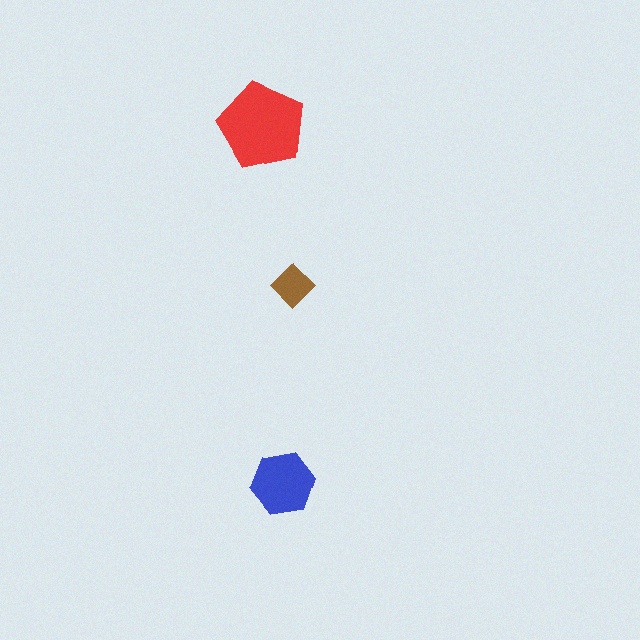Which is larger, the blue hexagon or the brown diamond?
The blue hexagon.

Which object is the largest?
The red pentagon.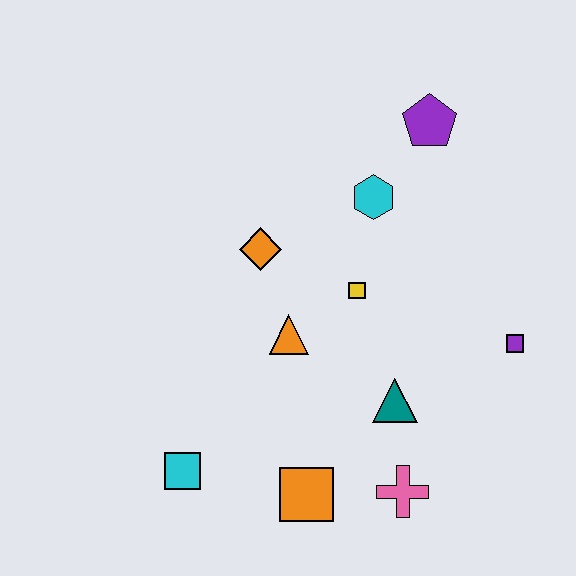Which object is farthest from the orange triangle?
The purple pentagon is farthest from the orange triangle.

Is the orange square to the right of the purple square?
No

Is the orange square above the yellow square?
No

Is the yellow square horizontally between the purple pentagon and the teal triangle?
No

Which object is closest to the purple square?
The teal triangle is closest to the purple square.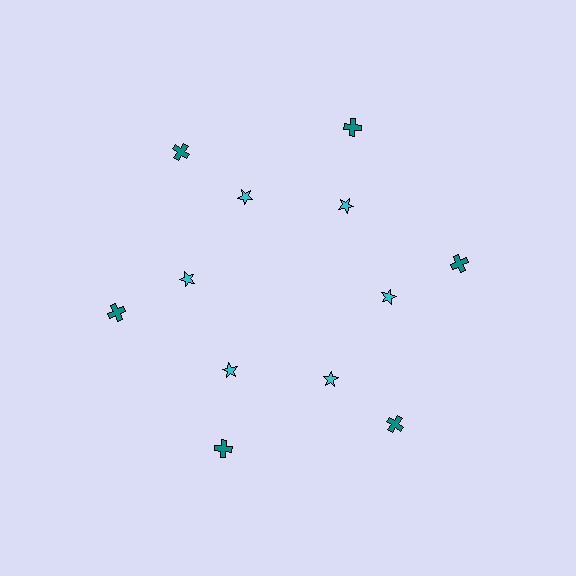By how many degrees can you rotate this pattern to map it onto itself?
The pattern maps onto itself every 60 degrees of rotation.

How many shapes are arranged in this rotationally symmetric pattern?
There are 12 shapes, arranged in 6 groups of 2.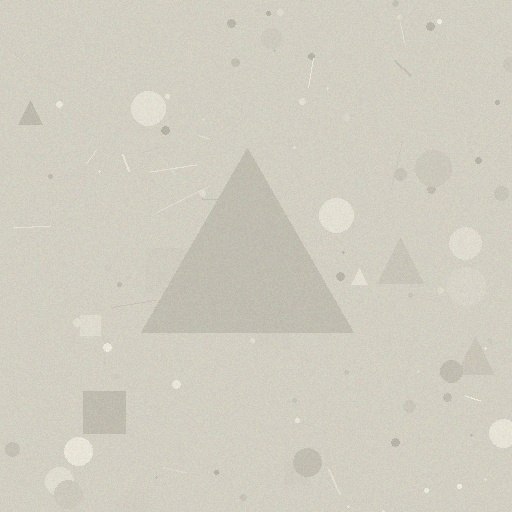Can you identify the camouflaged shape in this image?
The camouflaged shape is a triangle.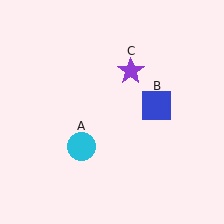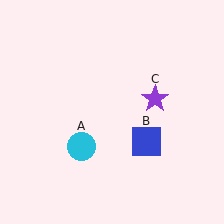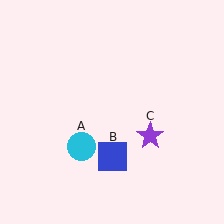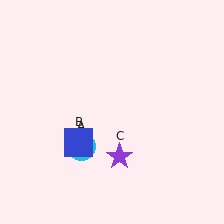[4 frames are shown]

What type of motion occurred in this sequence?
The blue square (object B), purple star (object C) rotated clockwise around the center of the scene.